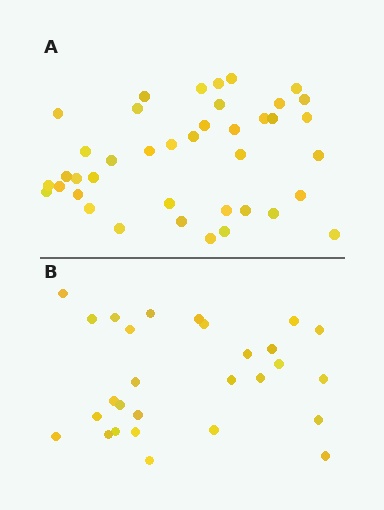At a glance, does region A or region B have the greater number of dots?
Region A (the top region) has more dots.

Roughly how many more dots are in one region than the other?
Region A has roughly 12 or so more dots than region B.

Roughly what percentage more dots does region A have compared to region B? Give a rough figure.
About 45% more.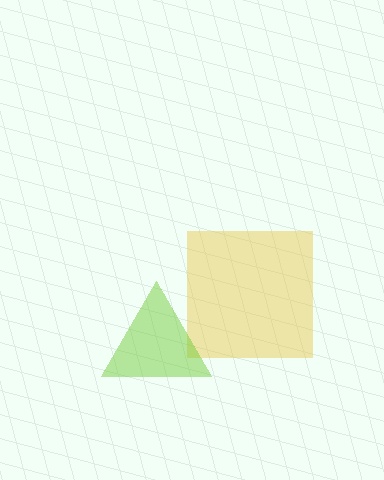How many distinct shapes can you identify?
There are 2 distinct shapes: a yellow square, a lime triangle.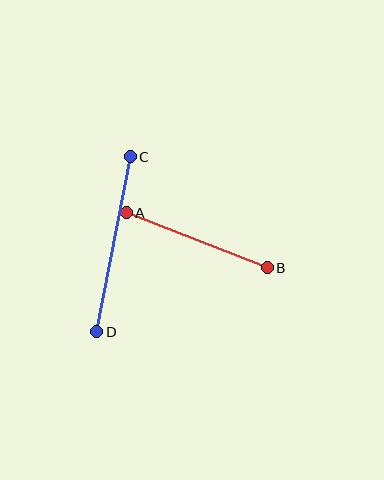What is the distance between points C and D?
The distance is approximately 178 pixels.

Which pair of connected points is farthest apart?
Points C and D are farthest apart.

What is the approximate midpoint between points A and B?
The midpoint is at approximately (197, 240) pixels.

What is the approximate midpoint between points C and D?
The midpoint is at approximately (114, 244) pixels.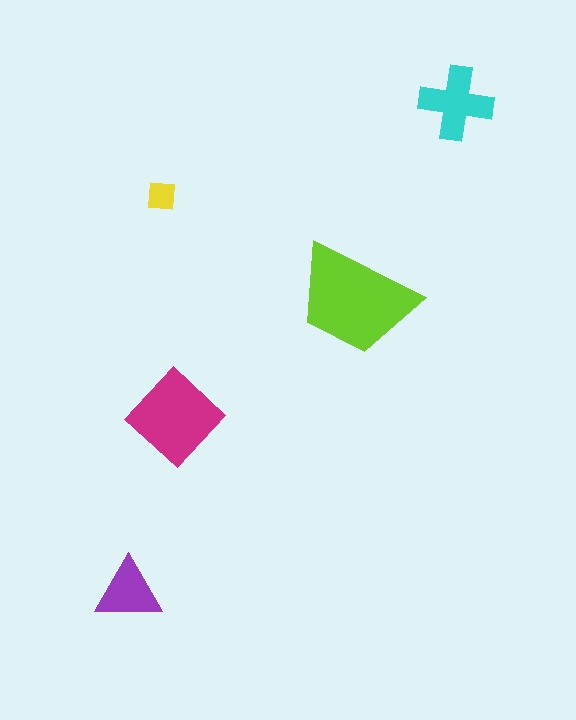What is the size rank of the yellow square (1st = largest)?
5th.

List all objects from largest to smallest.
The lime trapezoid, the magenta diamond, the cyan cross, the purple triangle, the yellow square.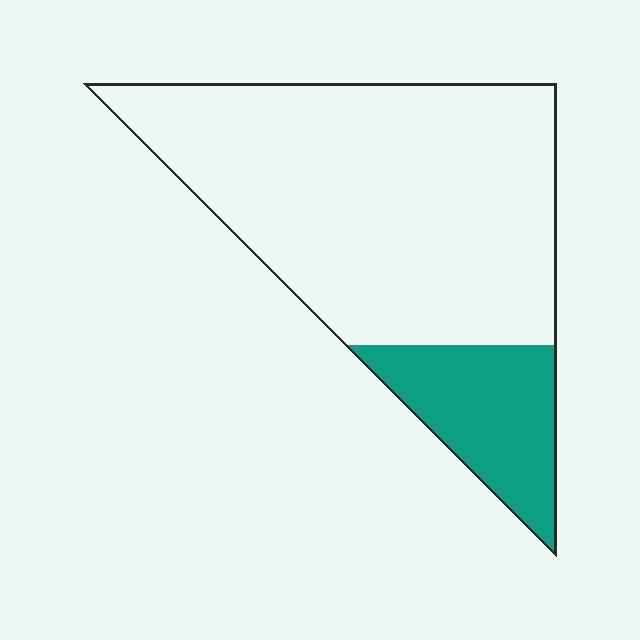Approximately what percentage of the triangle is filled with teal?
Approximately 20%.